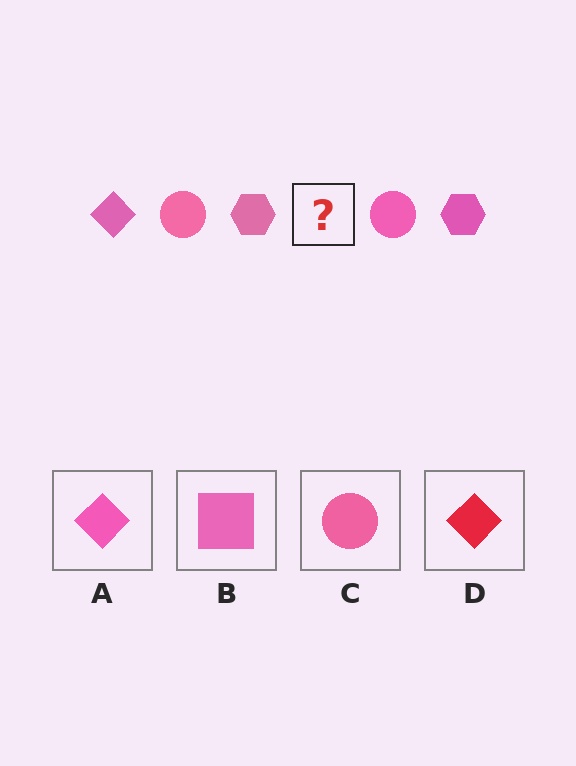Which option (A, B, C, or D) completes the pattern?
A.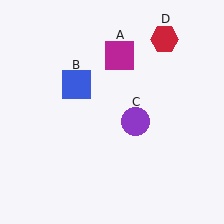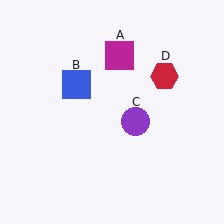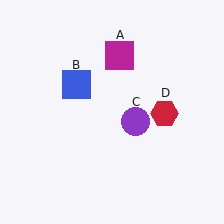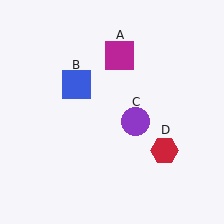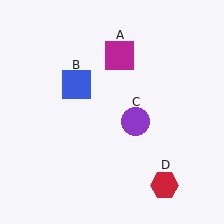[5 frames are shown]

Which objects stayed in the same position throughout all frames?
Magenta square (object A) and blue square (object B) and purple circle (object C) remained stationary.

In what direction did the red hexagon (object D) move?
The red hexagon (object D) moved down.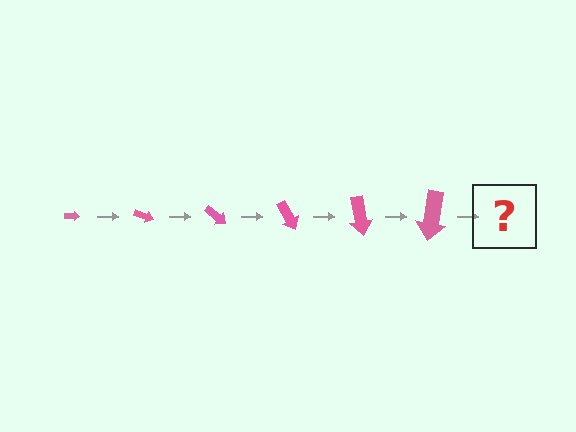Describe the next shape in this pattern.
It should be an arrow, larger than the previous one and rotated 120 degrees from the start.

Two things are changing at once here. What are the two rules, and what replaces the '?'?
The two rules are that the arrow grows larger each step and it rotates 20 degrees each step. The '?' should be an arrow, larger than the previous one and rotated 120 degrees from the start.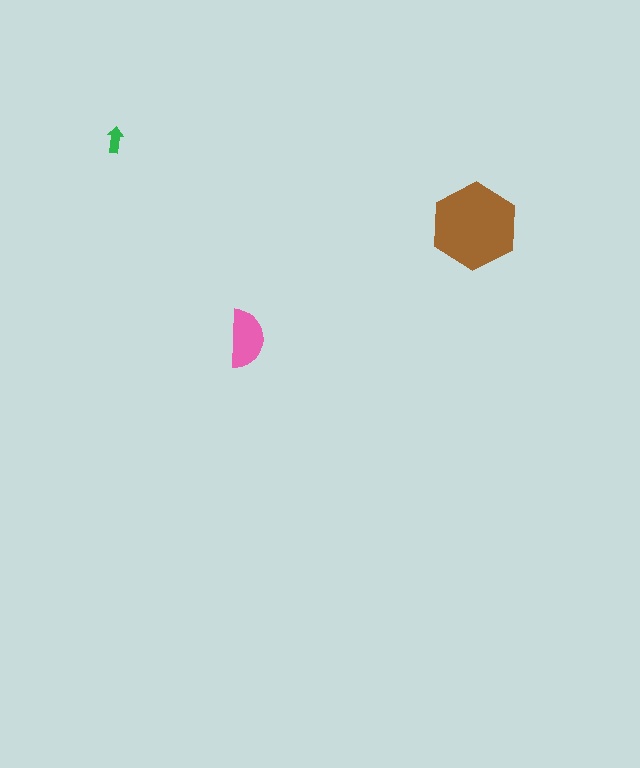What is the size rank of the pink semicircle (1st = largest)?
2nd.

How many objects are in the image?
There are 3 objects in the image.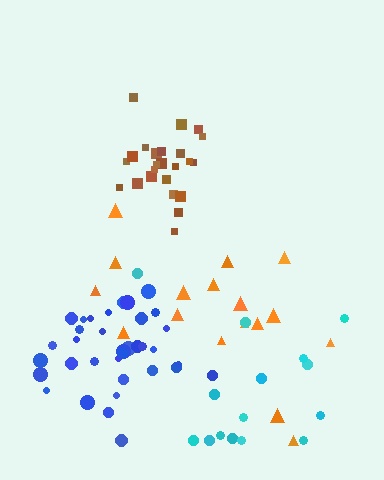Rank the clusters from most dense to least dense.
brown, blue, orange, cyan.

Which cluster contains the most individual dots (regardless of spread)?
Blue (35).